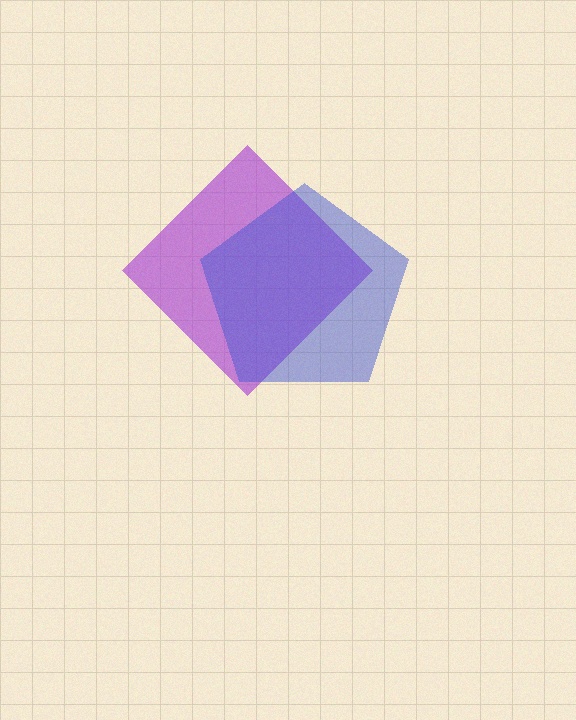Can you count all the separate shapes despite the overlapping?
Yes, there are 2 separate shapes.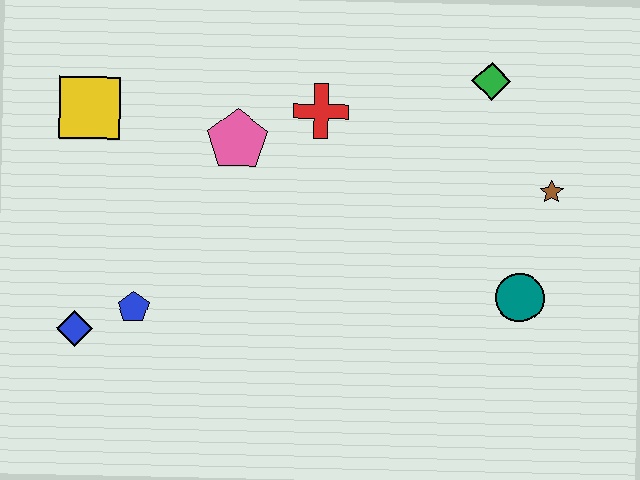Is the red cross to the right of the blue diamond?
Yes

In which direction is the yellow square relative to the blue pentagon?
The yellow square is above the blue pentagon.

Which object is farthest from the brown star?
The blue diamond is farthest from the brown star.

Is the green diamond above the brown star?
Yes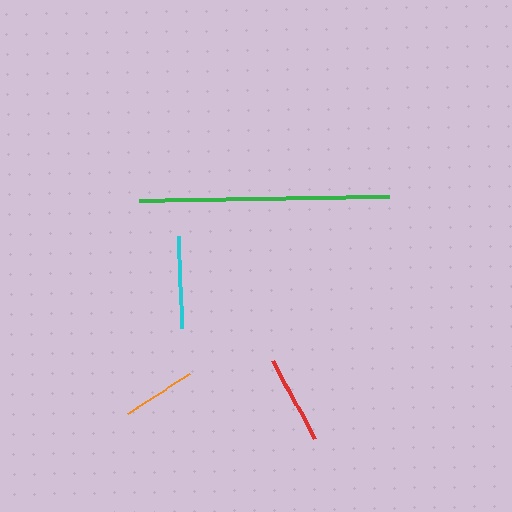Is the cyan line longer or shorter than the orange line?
The cyan line is longer than the orange line.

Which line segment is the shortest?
The orange line is the shortest at approximately 74 pixels.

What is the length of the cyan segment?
The cyan segment is approximately 92 pixels long.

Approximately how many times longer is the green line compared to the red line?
The green line is approximately 2.8 times the length of the red line.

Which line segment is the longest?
The green line is the longest at approximately 249 pixels.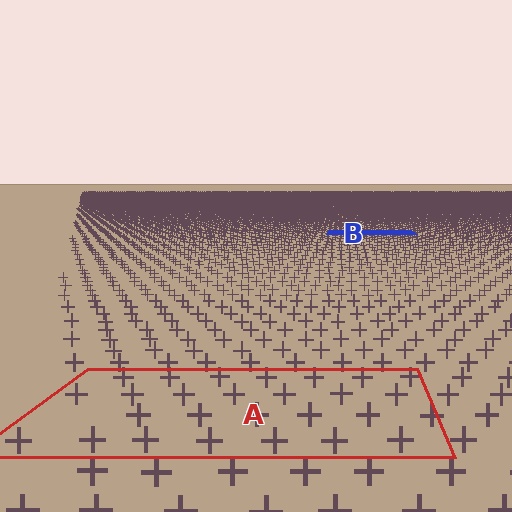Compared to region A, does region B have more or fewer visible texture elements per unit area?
Region B has more texture elements per unit area — they are packed more densely because it is farther away.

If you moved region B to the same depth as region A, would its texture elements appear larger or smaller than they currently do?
They would appear larger. At a closer depth, the same texture elements are projected at a bigger on-screen size.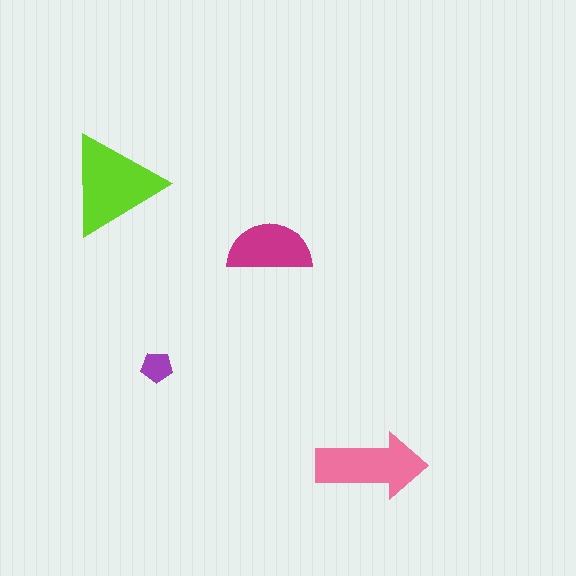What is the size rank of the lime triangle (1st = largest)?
1st.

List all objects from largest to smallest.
The lime triangle, the pink arrow, the magenta semicircle, the purple pentagon.